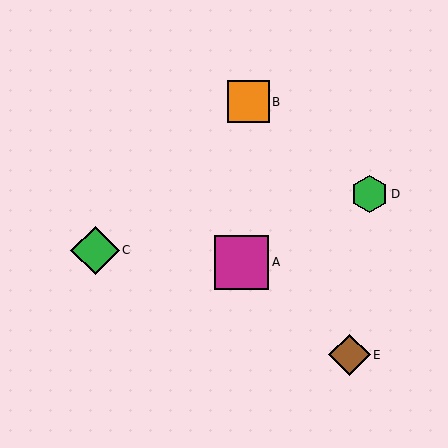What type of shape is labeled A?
Shape A is a magenta square.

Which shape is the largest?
The magenta square (labeled A) is the largest.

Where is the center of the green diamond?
The center of the green diamond is at (95, 251).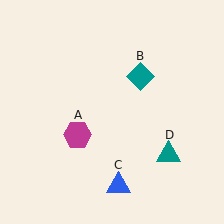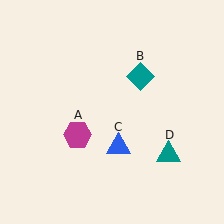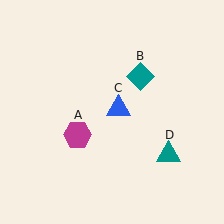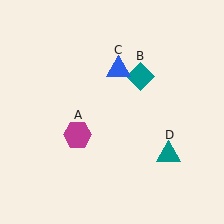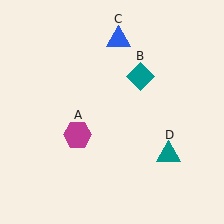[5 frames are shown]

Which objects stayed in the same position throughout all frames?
Magenta hexagon (object A) and teal diamond (object B) and teal triangle (object D) remained stationary.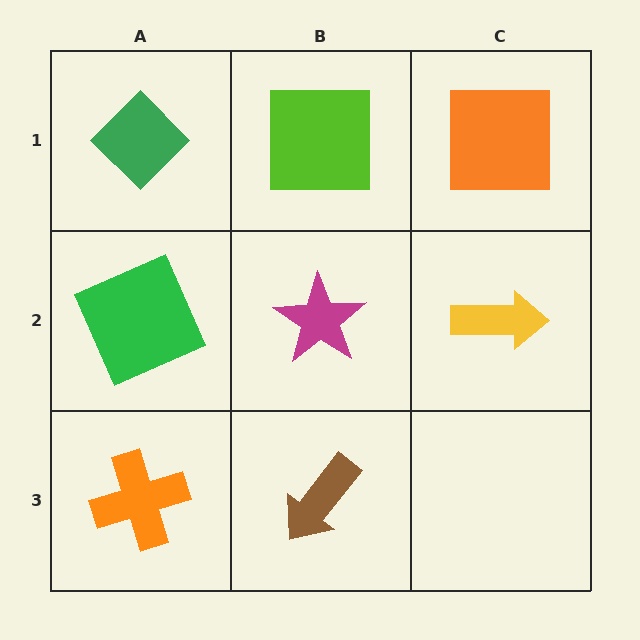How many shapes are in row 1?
3 shapes.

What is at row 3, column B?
A brown arrow.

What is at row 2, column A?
A green square.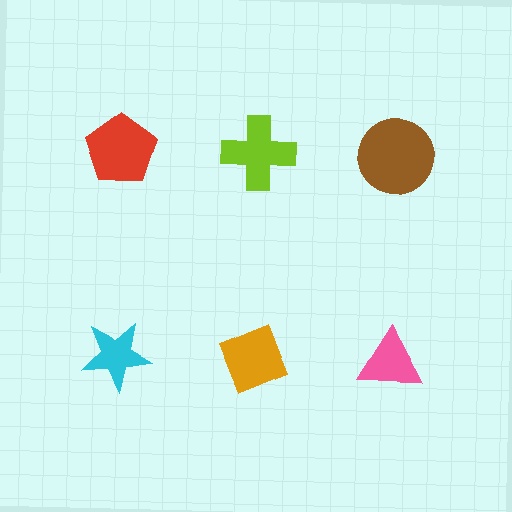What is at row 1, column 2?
A lime cross.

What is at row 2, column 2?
An orange diamond.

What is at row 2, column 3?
A pink triangle.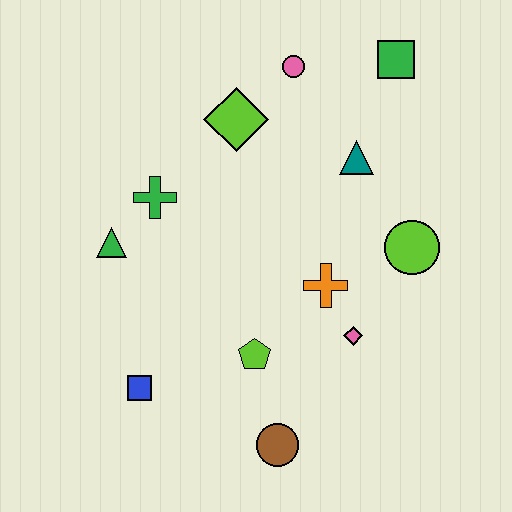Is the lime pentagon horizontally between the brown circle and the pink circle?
No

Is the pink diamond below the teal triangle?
Yes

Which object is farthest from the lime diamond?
The brown circle is farthest from the lime diamond.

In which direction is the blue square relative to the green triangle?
The blue square is below the green triangle.